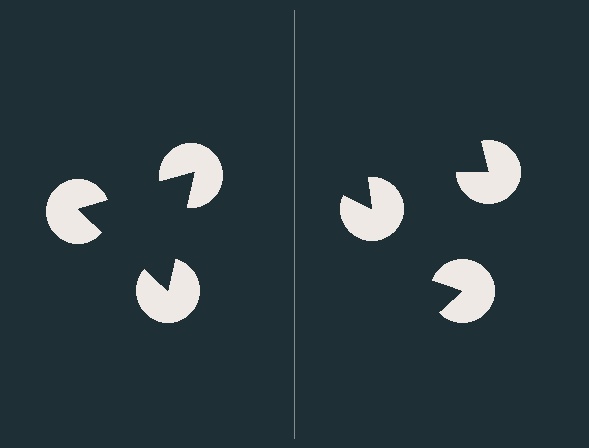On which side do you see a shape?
An illusory triangle appears on the left side. On the right side the wedge cuts are rotated, so no coherent shape forms.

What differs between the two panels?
The pac-man discs are positioned identically on both sides; only the wedge orientations differ. On the left they align to a triangle; on the right they are misaligned.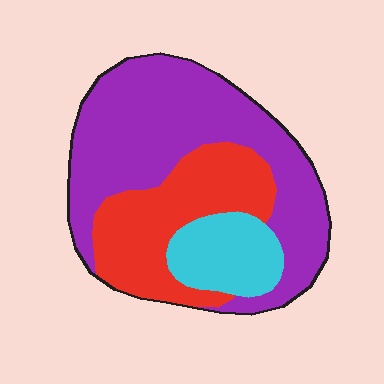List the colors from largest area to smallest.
From largest to smallest: purple, red, cyan.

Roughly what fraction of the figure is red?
Red takes up about one third (1/3) of the figure.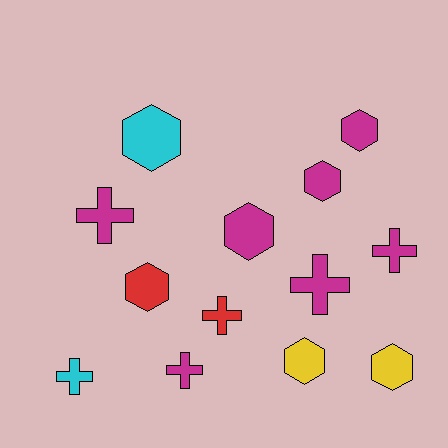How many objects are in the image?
There are 13 objects.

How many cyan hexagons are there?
There is 1 cyan hexagon.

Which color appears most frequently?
Magenta, with 7 objects.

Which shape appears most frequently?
Hexagon, with 7 objects.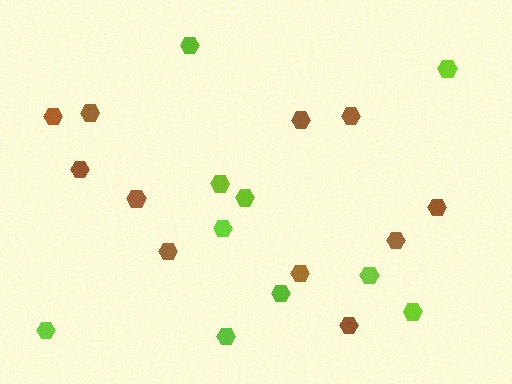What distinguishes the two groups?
There are 2 groups: one group of lime hexagons (10) and one group of brown hexagons (11).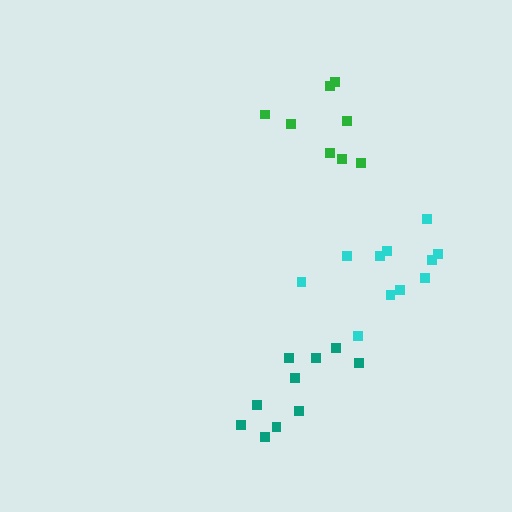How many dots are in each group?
Group 1: 11 dots, Group 2: 10 dots, Group 3: 8 dots (29 total).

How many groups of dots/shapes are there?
There are 3 groups.